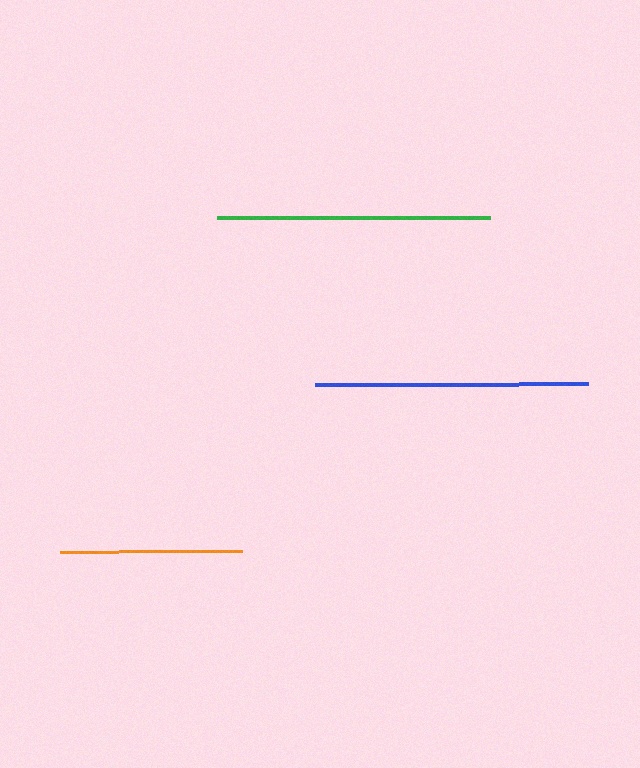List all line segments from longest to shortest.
From longest to shortest: green, blue, orange.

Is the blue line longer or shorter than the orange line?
The blue line is longer than the orange line.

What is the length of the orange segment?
The orange segment is approximately 182 pixels long.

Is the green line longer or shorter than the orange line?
The green line is longer than the orange line.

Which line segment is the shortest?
The orange line is the shortest at approximately 182 pixels.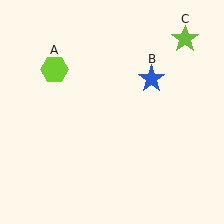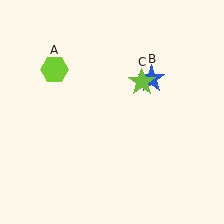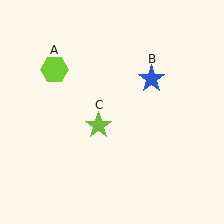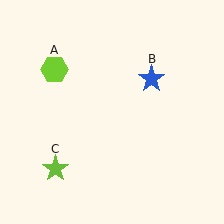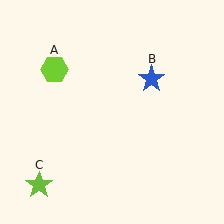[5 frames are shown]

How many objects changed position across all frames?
1 object changed position: lime star (object C).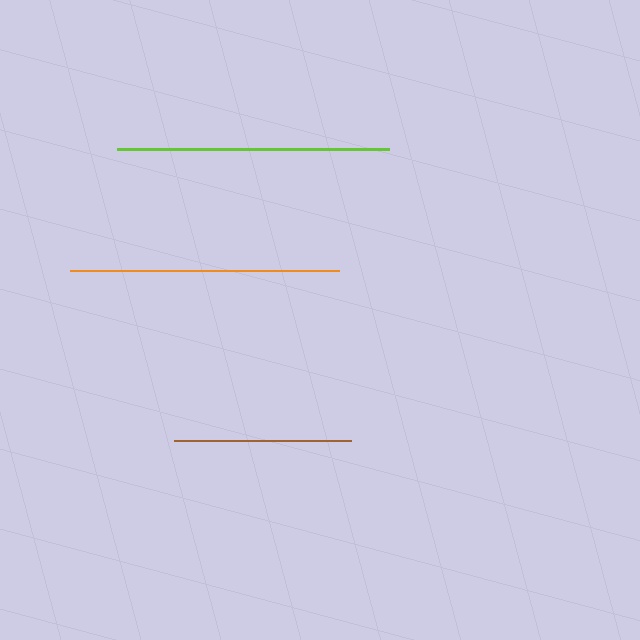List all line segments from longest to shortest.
From longest to shortest: lime, orange, brown.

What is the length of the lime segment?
The lime segment is approximately 272 pixels long.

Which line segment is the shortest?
The brown line is the shortest at approximately 177 pixels.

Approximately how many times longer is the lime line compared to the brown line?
The lime line is approximately 1.5 times the length of the brown line.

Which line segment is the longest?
The lime line is the longest at approximately 272 pixels.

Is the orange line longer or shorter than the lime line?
The lime line is longer than the orange line.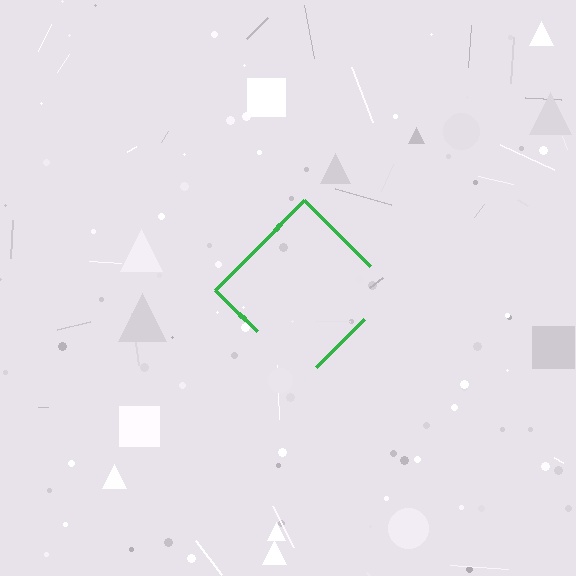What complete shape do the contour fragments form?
The contour fragments form a diamond.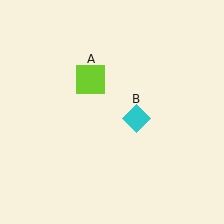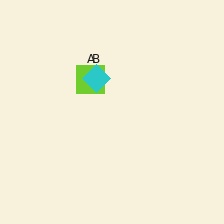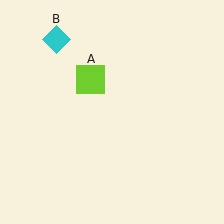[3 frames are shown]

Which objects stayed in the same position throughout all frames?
Lime square (object A) remained stationary.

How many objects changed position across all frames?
1 object changed position: cyan diamond (object B).